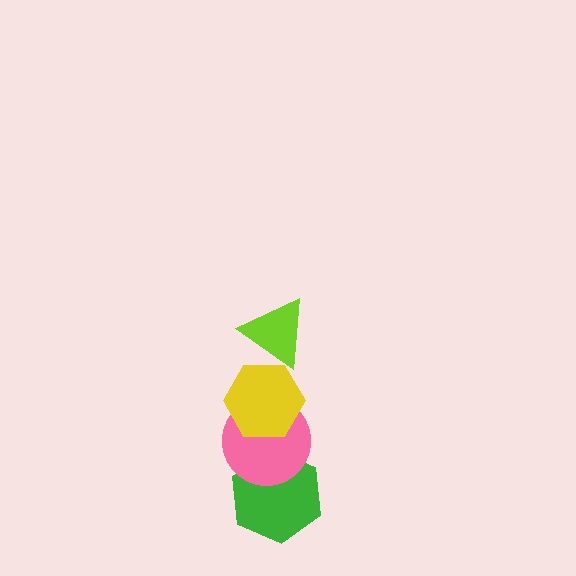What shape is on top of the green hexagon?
The pink circle is on top of the green hexagon.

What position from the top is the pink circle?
The pink circle is 3rd from the top.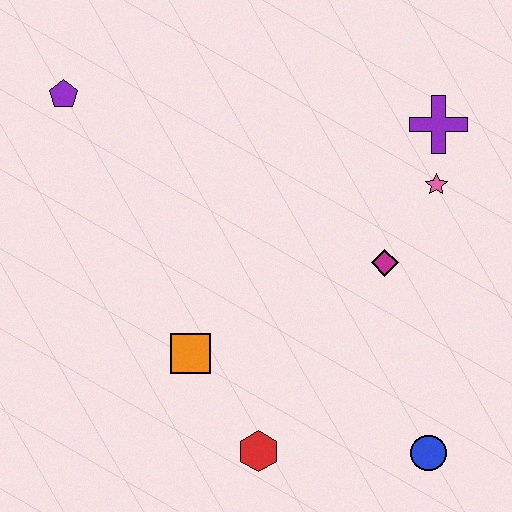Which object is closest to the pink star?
The purple cross is closest to the pink star.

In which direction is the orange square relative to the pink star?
The orange square is to the left of the pink star.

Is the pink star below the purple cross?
Yes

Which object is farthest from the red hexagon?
The purple pentagon is farthest from the red hexagon.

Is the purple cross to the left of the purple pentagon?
No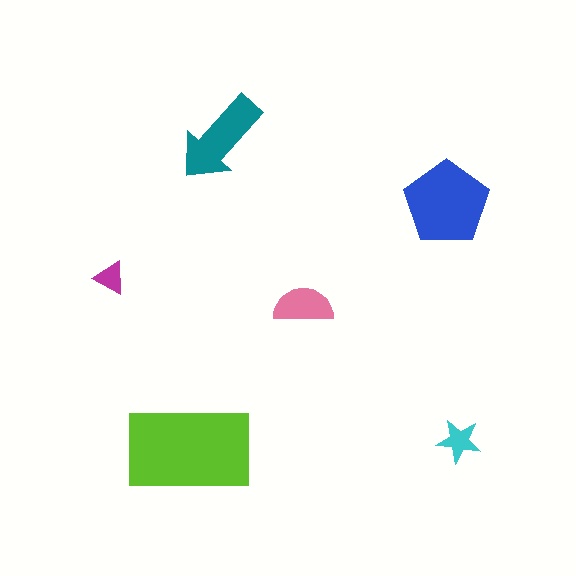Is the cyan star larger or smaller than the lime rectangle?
Smaller.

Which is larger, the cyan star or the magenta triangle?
The cyan star.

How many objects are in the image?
There are 6 objects in the image.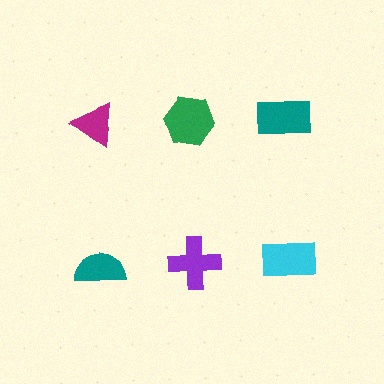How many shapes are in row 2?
3 shapes.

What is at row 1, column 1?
A magenta triangle.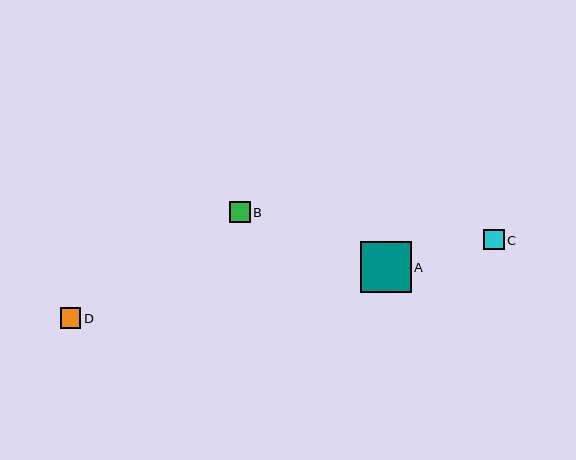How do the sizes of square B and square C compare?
Square B and square C are approximately the same size.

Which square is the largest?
Square A is the largest with a size of approximately 50 pixels.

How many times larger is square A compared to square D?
Square A is approximately 2.5 times the size of square D.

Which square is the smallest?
Square D is the smallest with a size of approximately 20 pixels.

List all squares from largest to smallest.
From largest to smallest: A, B, C, D.